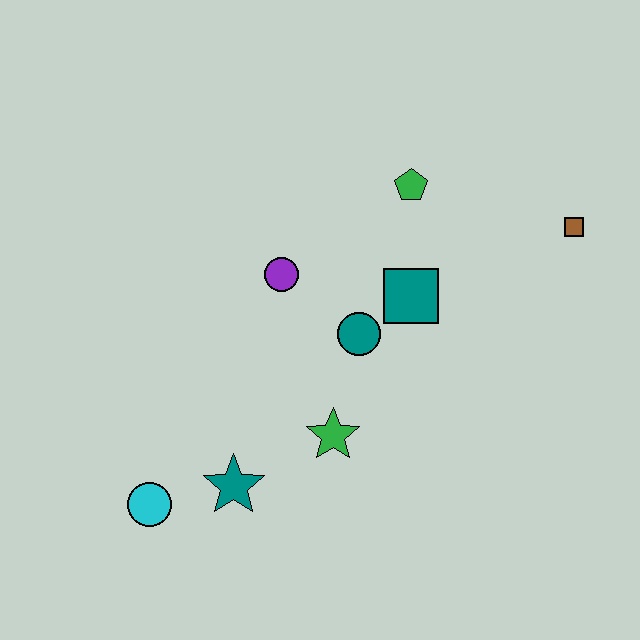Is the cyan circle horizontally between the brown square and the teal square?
No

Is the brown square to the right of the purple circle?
Yes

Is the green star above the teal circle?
No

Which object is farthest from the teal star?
The brown square is farthest from the teal star.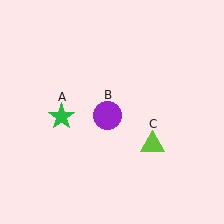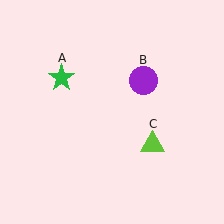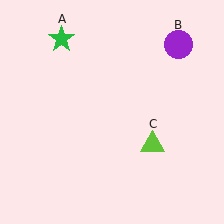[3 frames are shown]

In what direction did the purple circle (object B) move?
The purple circle (object B) moved up and to the right.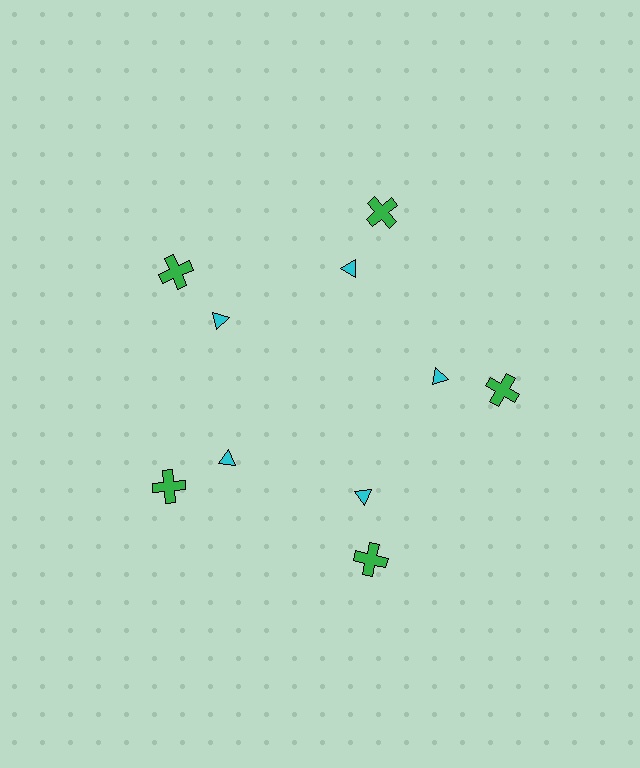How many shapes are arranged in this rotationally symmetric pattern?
There are 10 shapes, arranged in 5 groups of 2.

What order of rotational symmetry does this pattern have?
This pattern has 5-fold rotational symmetry.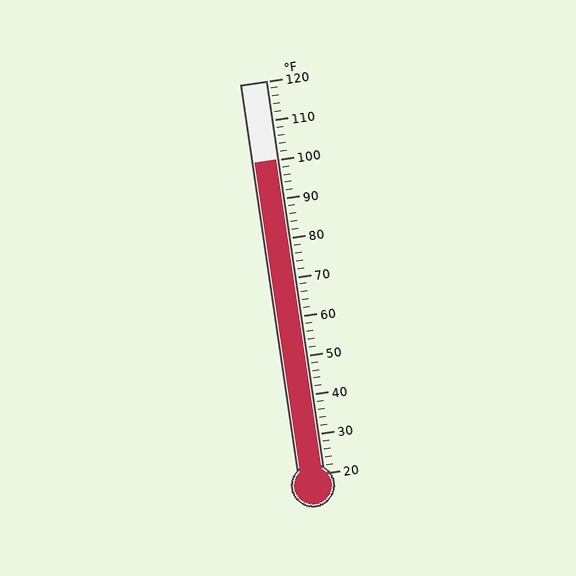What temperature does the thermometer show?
The thermometer shows approximately 100°F.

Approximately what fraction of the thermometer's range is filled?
The thermometer is filled to approximately 80% of its range.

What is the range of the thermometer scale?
The thermometer scale ranges from 20°F to 120°F.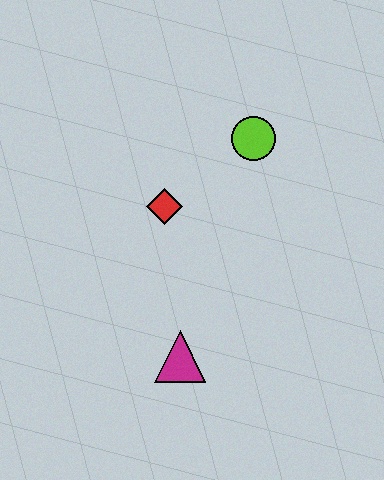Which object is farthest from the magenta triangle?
The lime circle is farthest from the magenta triangle.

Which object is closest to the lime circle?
The red diamond is closest to the lime circle.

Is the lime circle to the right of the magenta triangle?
Yes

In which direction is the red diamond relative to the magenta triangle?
The red diamond is above the magenta triangle.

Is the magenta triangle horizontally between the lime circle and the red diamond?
Yes